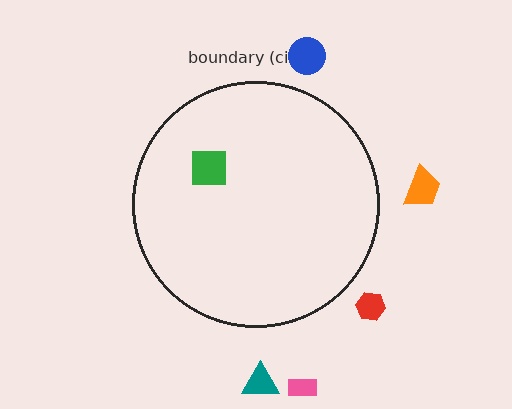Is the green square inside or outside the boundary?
Inside.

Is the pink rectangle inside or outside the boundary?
Outside.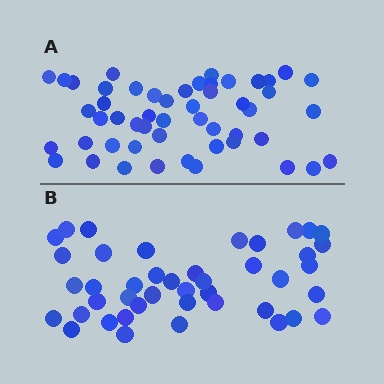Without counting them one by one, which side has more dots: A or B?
Region A (the top region) has more dots.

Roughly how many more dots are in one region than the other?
Region A has roughly 8 or so more dots than region B.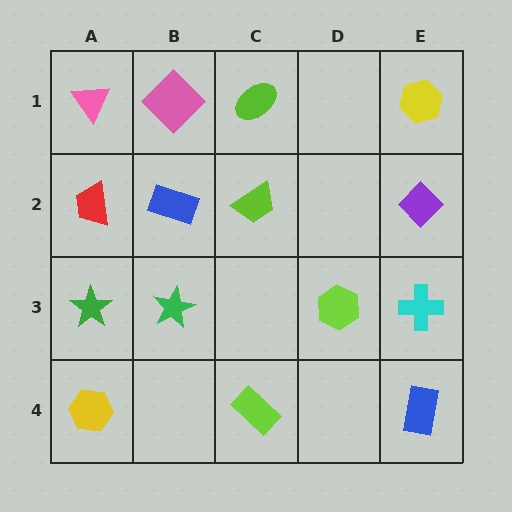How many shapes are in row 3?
4 shapes.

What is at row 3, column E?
A cyan cross.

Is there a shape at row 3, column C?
No, that cell is empty.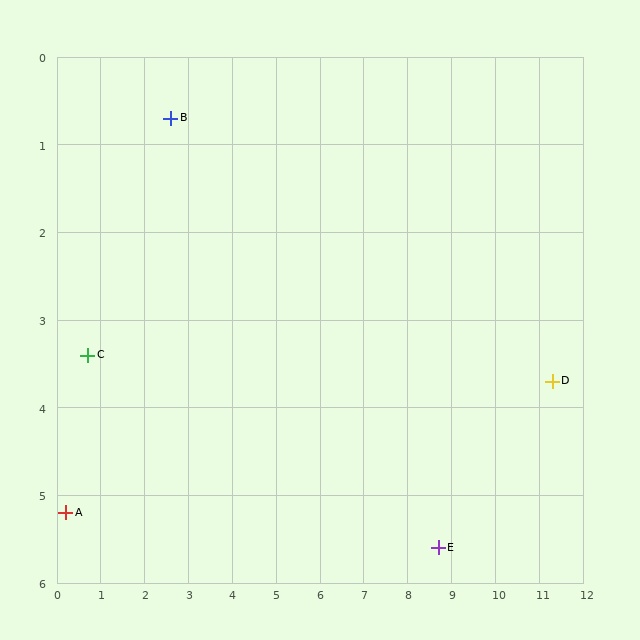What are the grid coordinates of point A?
Point A is at approximately (0.2, 5.2).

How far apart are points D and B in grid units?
Points D and B are about 9.2 grid units apart.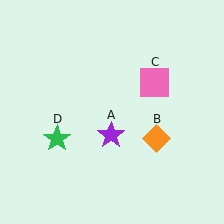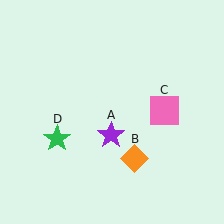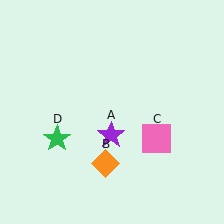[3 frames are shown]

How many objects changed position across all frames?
2 objects changed position: orange diamond (object B), pink square (object C).